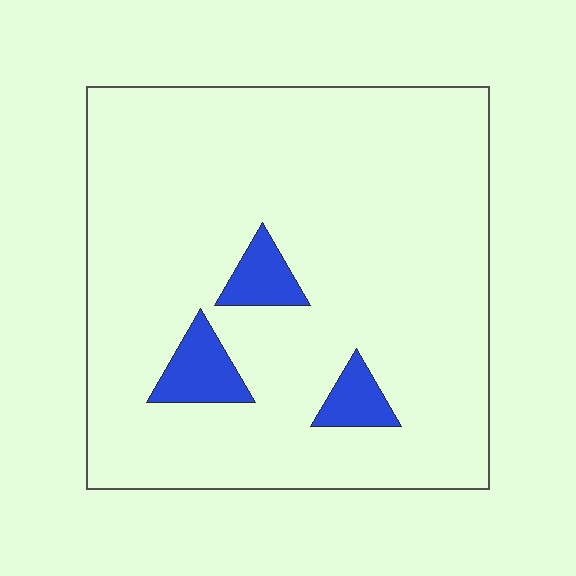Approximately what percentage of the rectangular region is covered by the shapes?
Approximately 10%.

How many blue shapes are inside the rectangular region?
3.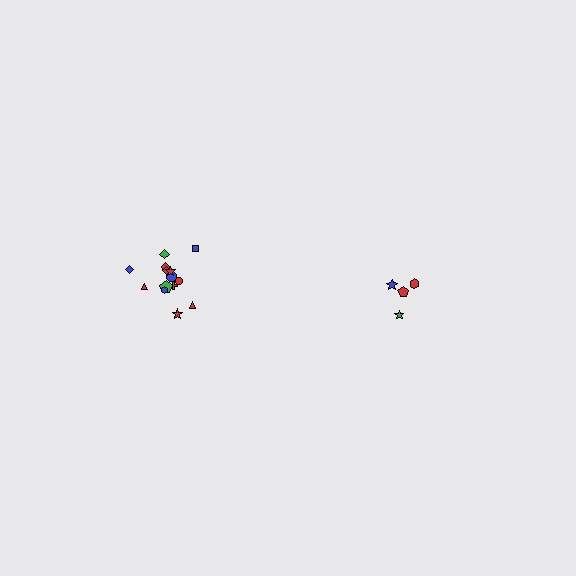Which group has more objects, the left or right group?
The left group.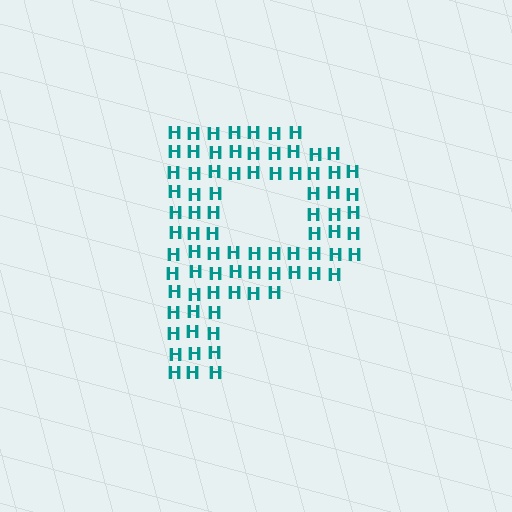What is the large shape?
The large shape is the letter P.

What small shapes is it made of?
It is made of small letter H's.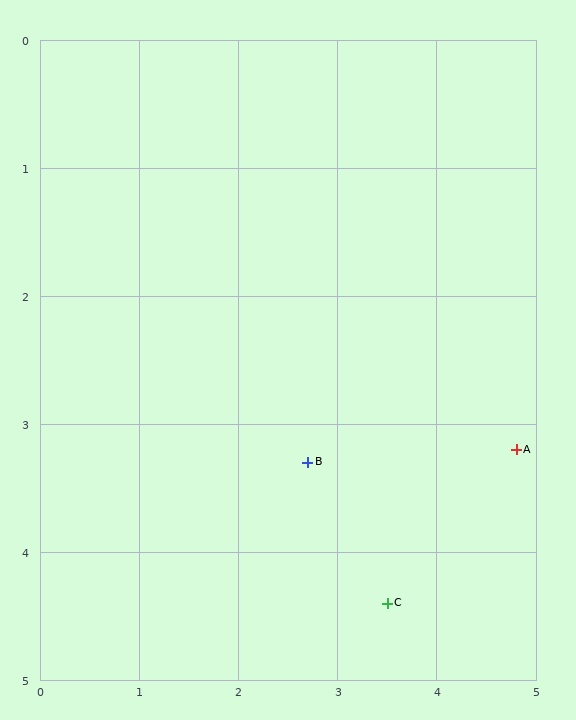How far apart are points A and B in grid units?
Points A and B are about 2.1 grid units apart.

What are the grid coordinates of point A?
Point A is at approximately (4.8, 3.2).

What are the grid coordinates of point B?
Point B is at approximately (2.7, 3.3).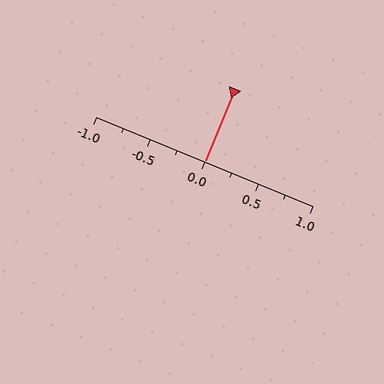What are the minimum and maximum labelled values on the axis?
The axis runs from -1.0 to 1.0.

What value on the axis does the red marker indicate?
The marker indicates approximately 0.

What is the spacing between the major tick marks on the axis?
The major ticks are spaced 0.5 apart.